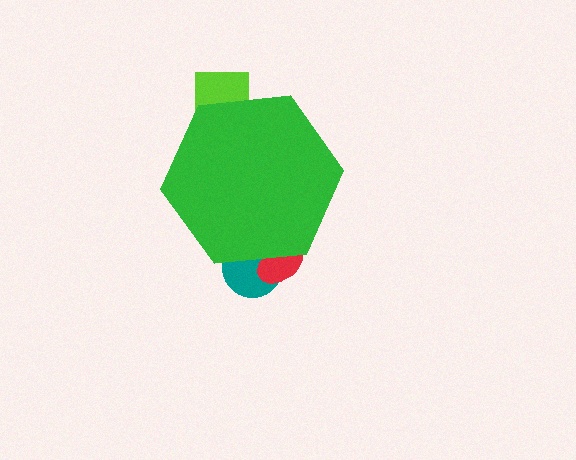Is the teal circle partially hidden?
Yes, the teal circle is partially hidden behind the green hexagon.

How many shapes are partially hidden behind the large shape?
3 shapes are partially hidden.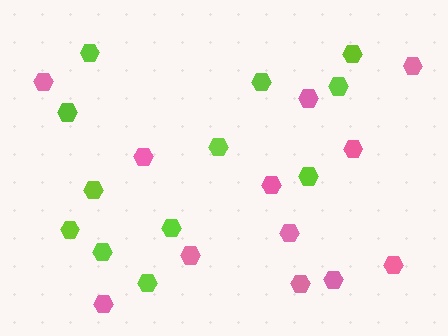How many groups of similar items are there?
There are 2 groups: one group of pink hexagons (12) and one group of lime hexagons (12).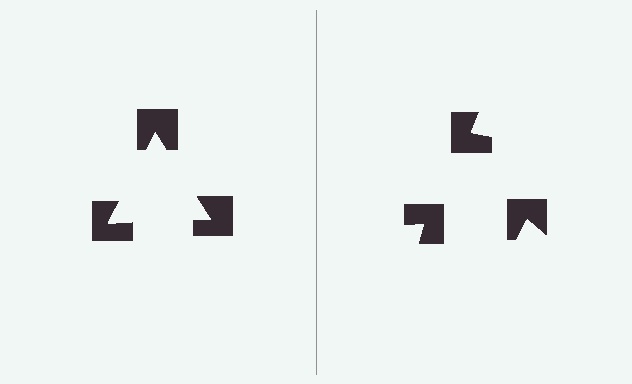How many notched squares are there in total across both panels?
6 — 3 on each side.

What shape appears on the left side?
An illusory triangle.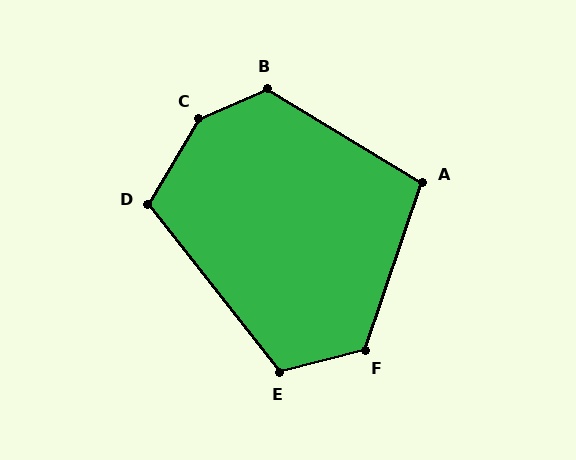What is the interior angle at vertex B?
Approximately 125 degrees (obtuse).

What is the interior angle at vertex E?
Approximately 113 degrees (obtuse).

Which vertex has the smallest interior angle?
A, at approximately 102 degrees.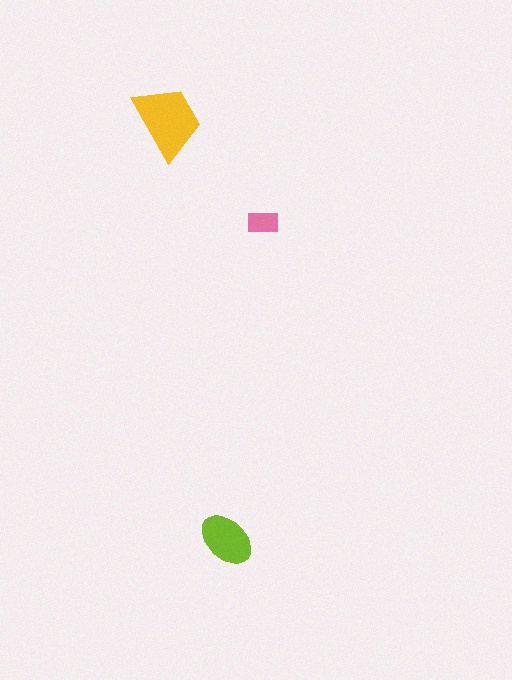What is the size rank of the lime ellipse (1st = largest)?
2nd.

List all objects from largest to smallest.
The yellow trapezoid, the lime ellipse, the pink rectangle.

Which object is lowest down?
The lime ellipse is bottommost.